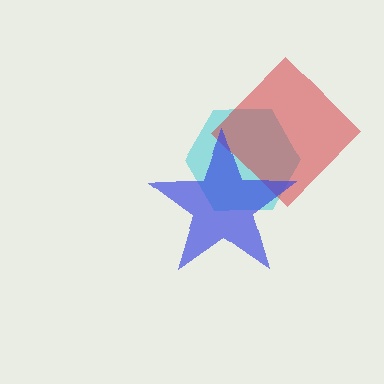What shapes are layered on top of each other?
The layered shapes are: a cyan hexagon, a red diamond, a blue star.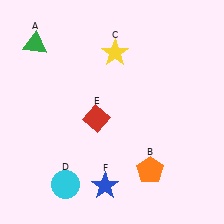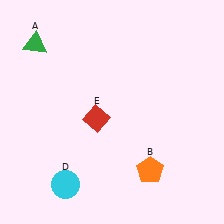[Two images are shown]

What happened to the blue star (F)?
The blue star (F) was removed in Image 2. It was in the bottom-left area of Image 1.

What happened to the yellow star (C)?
The yellow star (C) was removed in Image 2. It was in the top-right area of Image 1.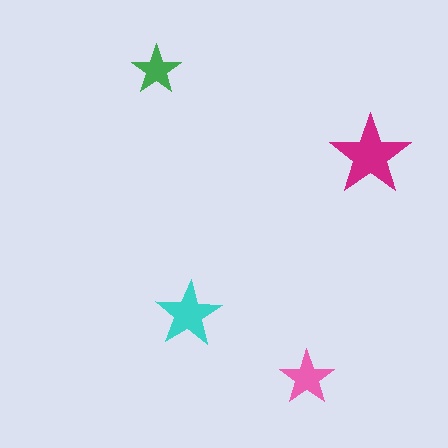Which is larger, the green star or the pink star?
The pink one.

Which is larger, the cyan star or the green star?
The cyan one.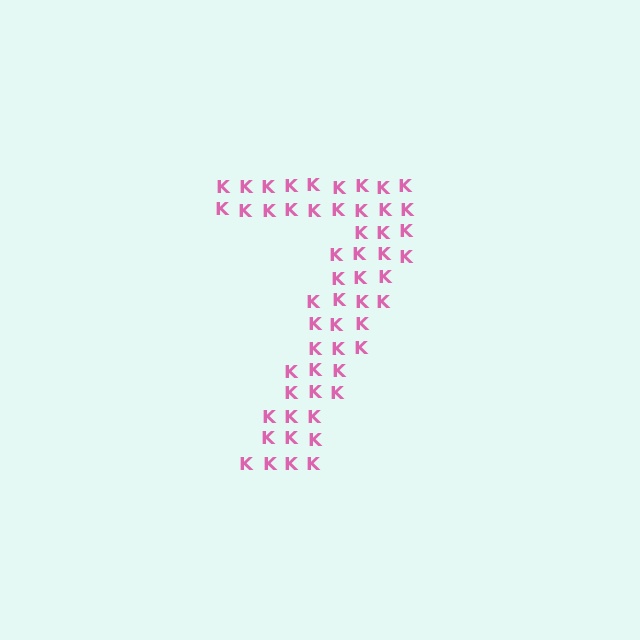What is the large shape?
The large shape is the digit 7.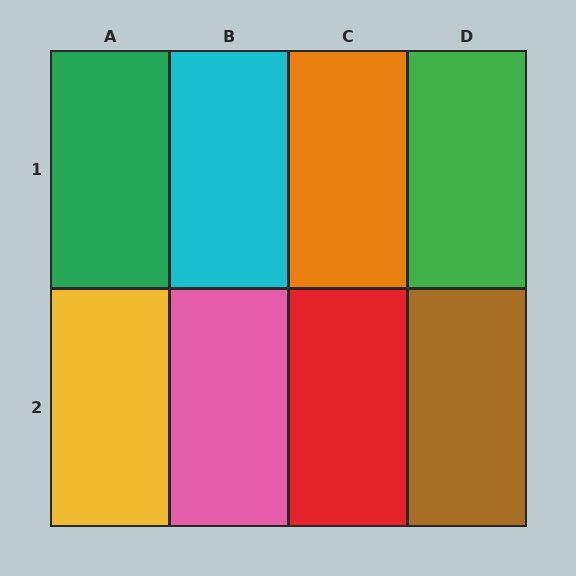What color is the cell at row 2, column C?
Red.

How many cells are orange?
1 cell is orange.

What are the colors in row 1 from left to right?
Green, cyan, orange, green.